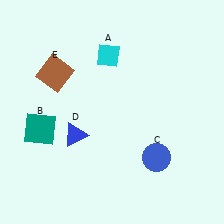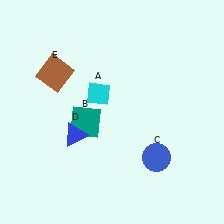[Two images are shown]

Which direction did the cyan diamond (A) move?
The cyan diamond (A) moved down.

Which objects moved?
The objects that moved are: the cyan diamond (A), the teal square (B).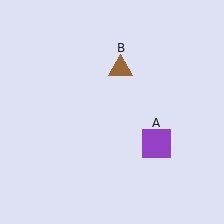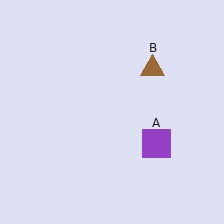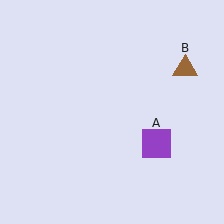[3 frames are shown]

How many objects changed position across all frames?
1 object changed position: brown triangle (object B).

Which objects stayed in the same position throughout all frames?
Purple square (object A) remained stationary.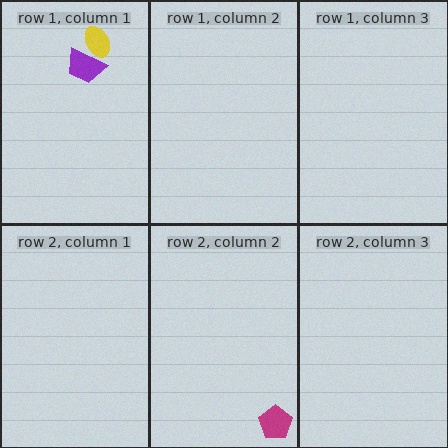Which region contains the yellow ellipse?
The row 1, column 1 region.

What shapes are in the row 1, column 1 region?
The purple trapezoid, the yellow ellipse.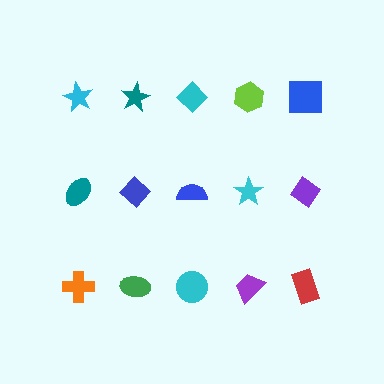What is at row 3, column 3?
A cyan circle.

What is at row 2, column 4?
A cyan star.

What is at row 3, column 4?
A purple trapezoid.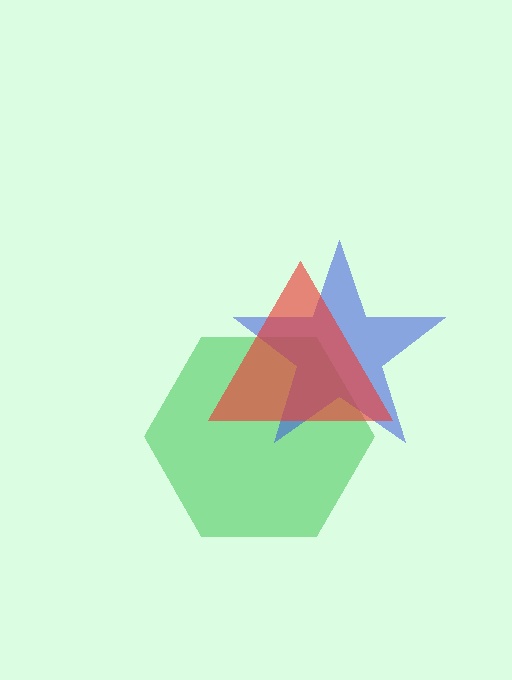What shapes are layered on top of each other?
The layered shapes are: a green hexagon, a blue star, a red triangle.